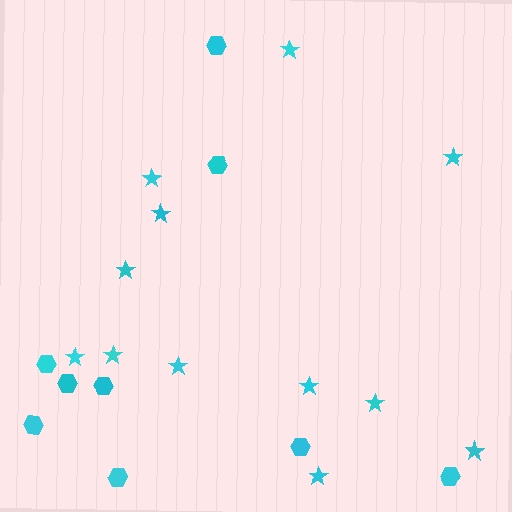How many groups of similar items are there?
There are 2 groups: one group of stars (12) and one group of hexagons (9).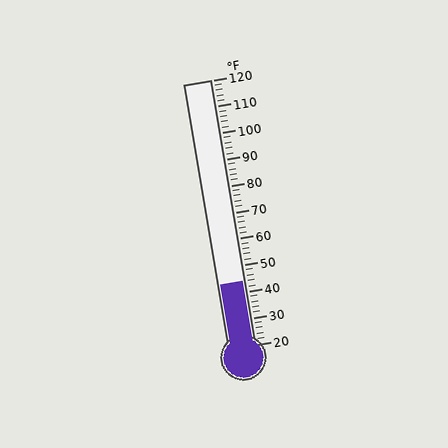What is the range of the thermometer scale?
The thermometer scale ranges from 20°F to 120°F.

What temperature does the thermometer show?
The thermometer shows approximately 44°F.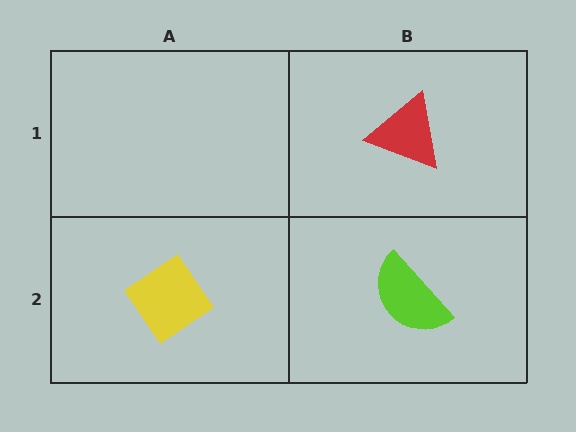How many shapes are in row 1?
1 shape.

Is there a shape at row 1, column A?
No, that cell is empty.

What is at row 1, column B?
A red triangle.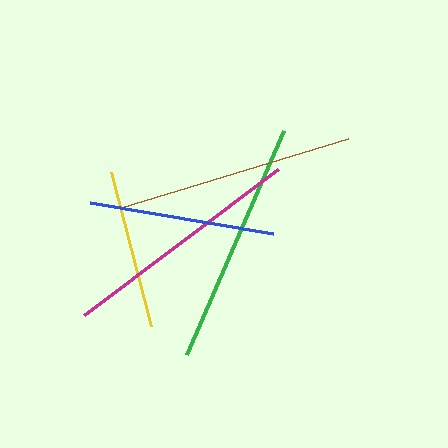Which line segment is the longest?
The green line is the longest at approximately 244 pixels.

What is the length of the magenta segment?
The magenta segment is approximately 242 pixels long.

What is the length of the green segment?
The green segment is approximately 244 pixels long.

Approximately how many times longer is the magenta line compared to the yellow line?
The magenta line is approximately 1.5 times the length of the yellow line.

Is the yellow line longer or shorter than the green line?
The green line is longer than the yellow line.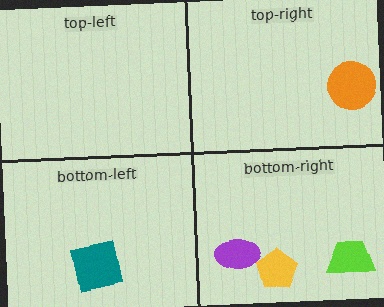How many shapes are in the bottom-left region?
1.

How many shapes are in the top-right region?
1.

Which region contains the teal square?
The bottom-left region.